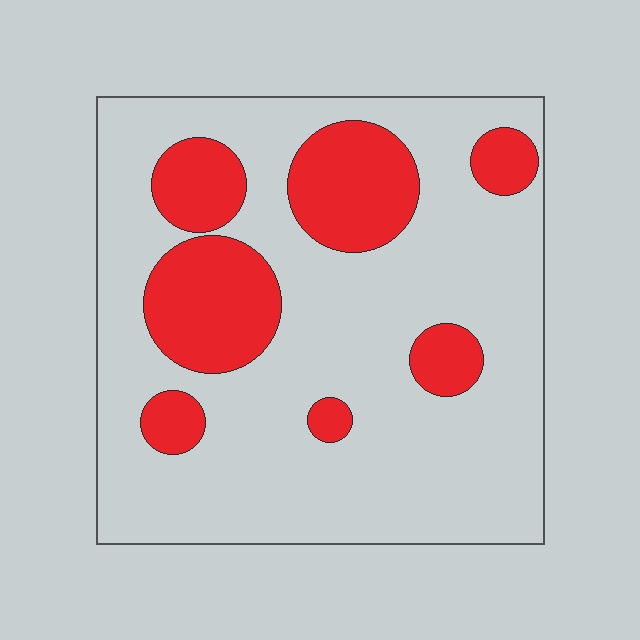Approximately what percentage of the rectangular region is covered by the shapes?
Approximately 25%.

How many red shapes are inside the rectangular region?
7.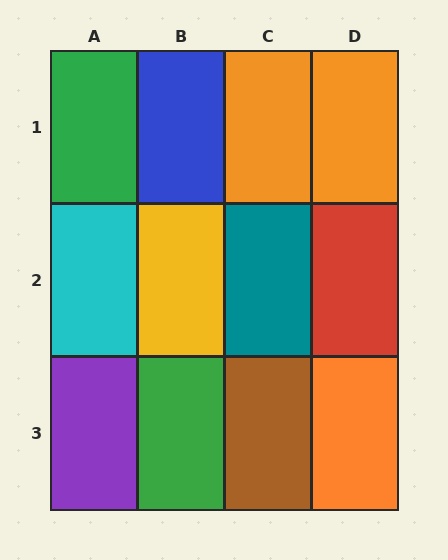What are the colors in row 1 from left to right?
Green, blue, orange, orange.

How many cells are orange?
3 cells are orange.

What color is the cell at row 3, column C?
Brown.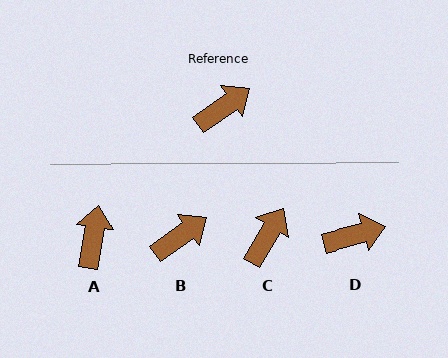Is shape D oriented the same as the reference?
No, it is off by about 20 degrees.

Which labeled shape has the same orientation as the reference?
B.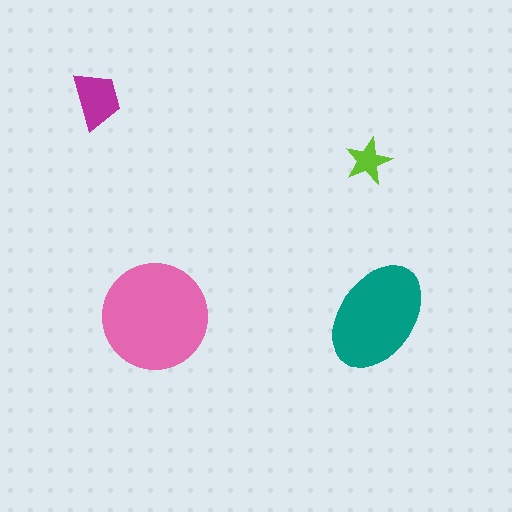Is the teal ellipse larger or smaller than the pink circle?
Smaller.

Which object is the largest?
The pink circle.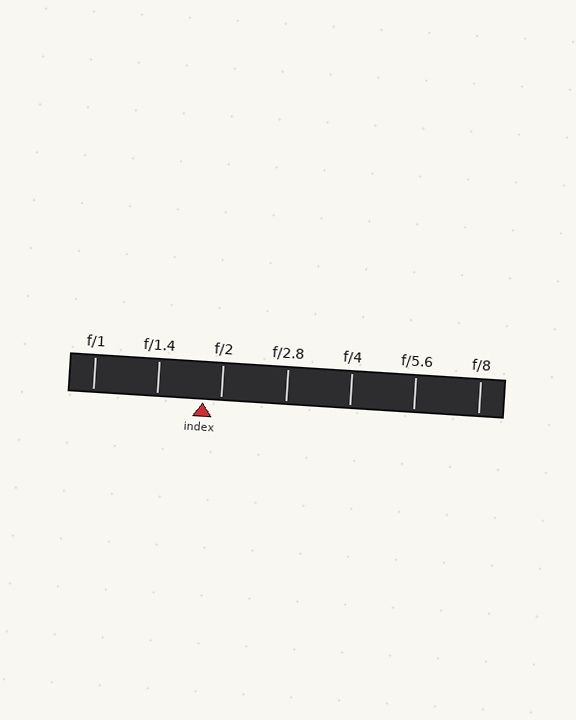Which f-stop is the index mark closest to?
The index mark is closest to f/2.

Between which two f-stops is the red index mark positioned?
The index mark is between f/1.4 and f/2.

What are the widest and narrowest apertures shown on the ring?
The widest aperture shown is f/1 and the narrowest is f/8.